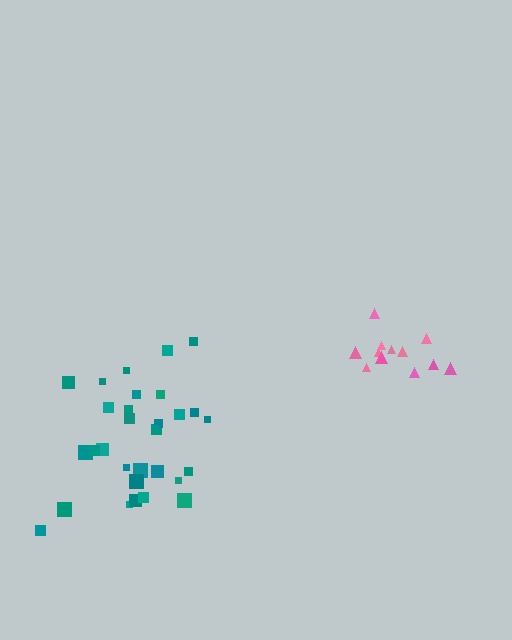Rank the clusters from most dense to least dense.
pink, teal.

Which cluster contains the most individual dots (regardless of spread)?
Teal (31).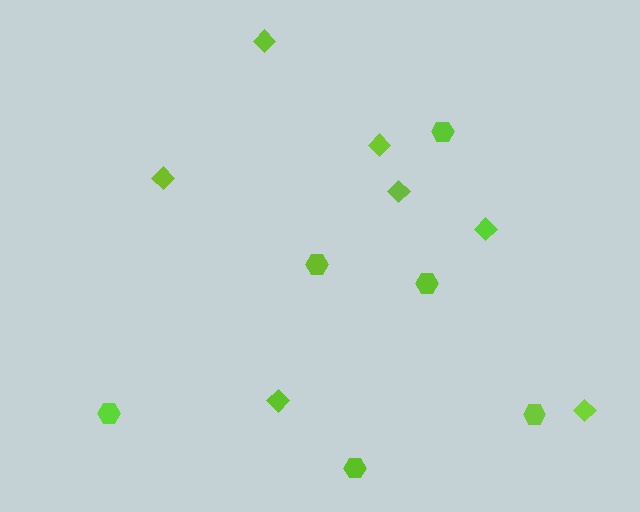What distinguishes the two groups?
There are 2 groups: one group of hexagons (6) and one group of diamonds (7).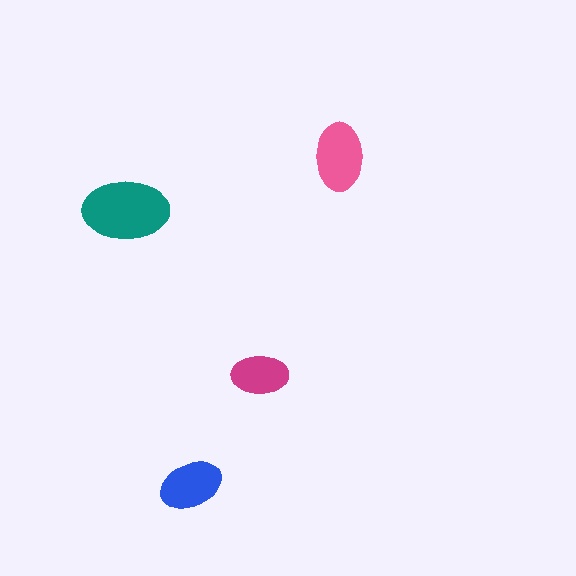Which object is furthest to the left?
The teal ellipse is leftmost.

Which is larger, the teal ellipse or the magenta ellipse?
The teal one.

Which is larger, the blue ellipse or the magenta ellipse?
The blue one.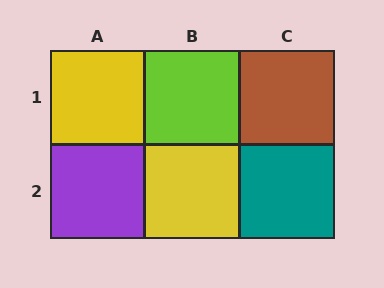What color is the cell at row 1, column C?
Brown.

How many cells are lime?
1 cell is lime.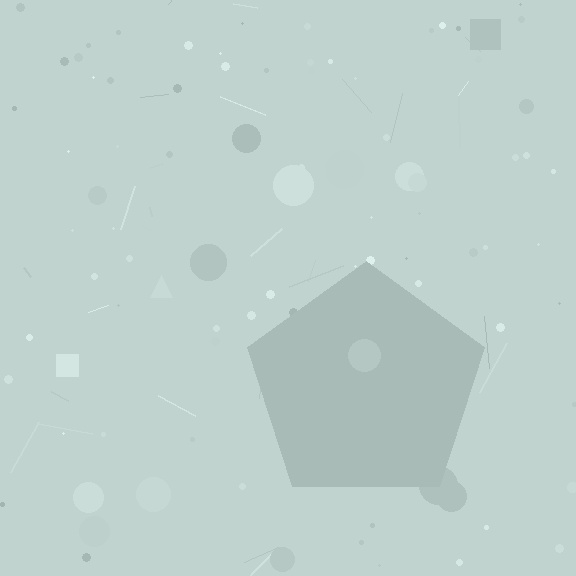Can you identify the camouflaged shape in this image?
The camouflaged shape is a pentagon.